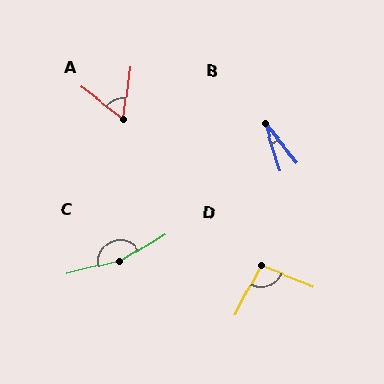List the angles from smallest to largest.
B (23°), A (60°), D (95°), C (162°).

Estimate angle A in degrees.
Approximately 60 degrees.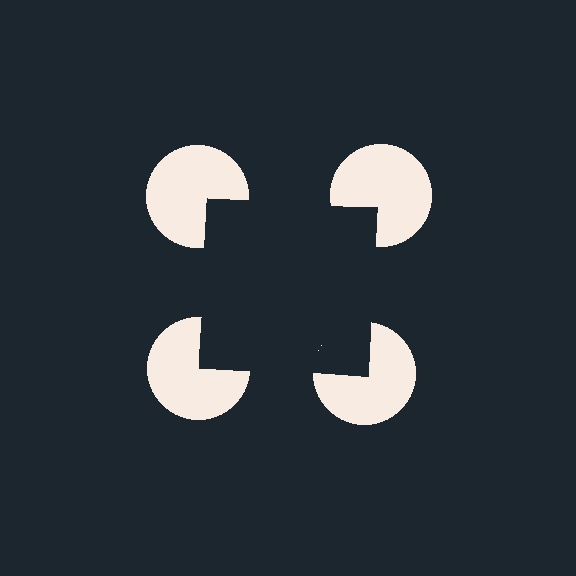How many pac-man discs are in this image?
There are 4 — one at each vertex of the illusory square.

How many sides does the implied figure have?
4 sides.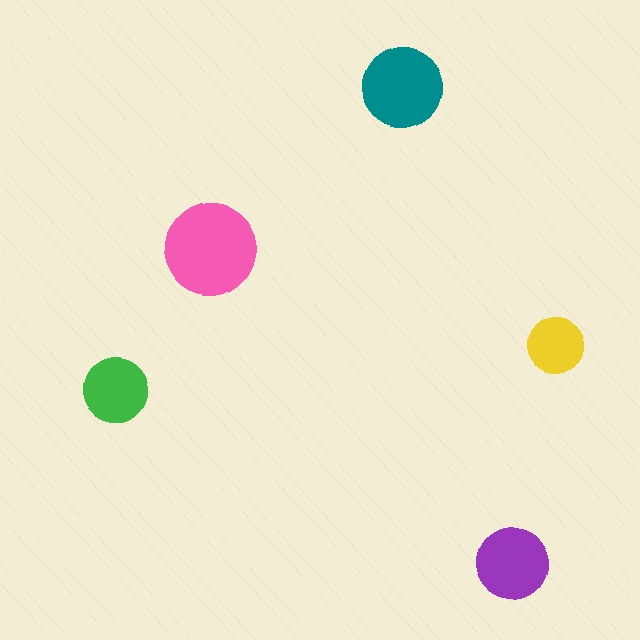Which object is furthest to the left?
The green circle is leftmost.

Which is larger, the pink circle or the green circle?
The pink one.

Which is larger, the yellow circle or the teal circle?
The teal one.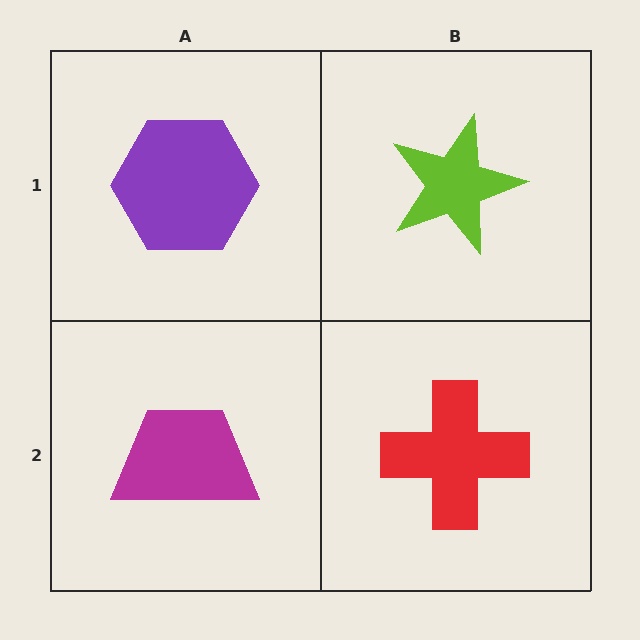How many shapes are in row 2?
2 shapes.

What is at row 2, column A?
A magenta trapezoid.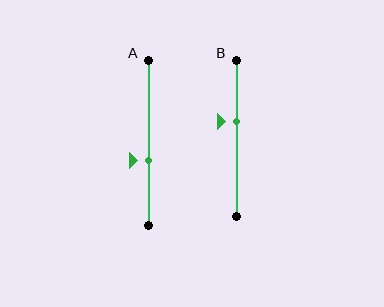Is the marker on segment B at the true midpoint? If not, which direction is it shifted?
No, the marker on segment B is shifted upward by about 11% of the segment length.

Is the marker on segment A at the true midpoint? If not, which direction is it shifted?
No, the marker on segment A is shifted downward by about 11% of the segment length.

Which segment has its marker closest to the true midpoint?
Segment A has its marker closest to the true midpoint.